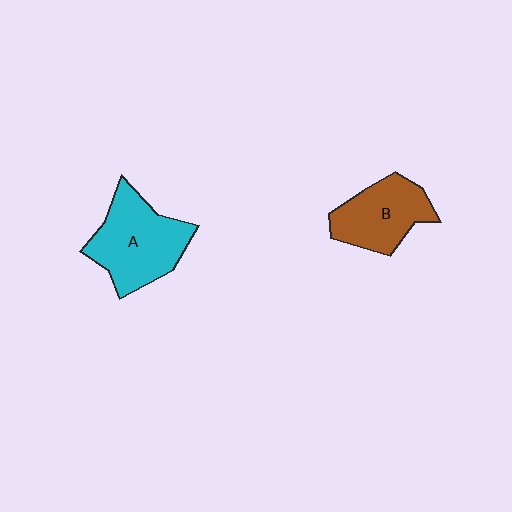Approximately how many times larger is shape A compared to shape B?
Approximately 1.3 times.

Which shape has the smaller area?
Shape B (brown).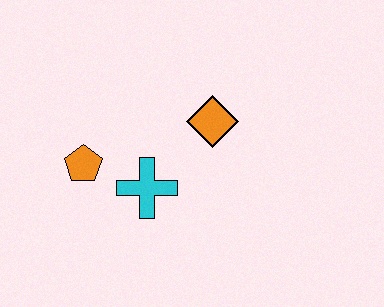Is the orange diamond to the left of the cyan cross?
No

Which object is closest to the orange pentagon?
The cyan cross is closest to the orange pentagon.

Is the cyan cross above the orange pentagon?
No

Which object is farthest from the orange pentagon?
The orange diamond is farthest from the orange pentagon.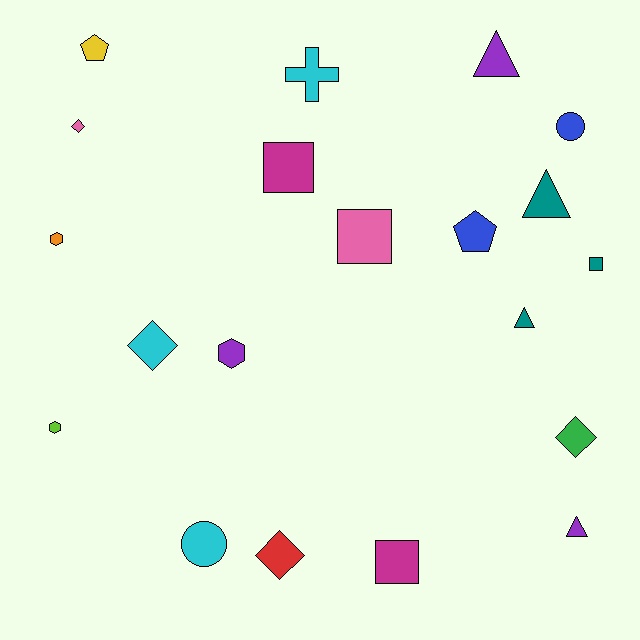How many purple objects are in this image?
There are 3 purple objects.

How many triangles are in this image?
There are 4 triangles.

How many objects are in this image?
There are 20 objects.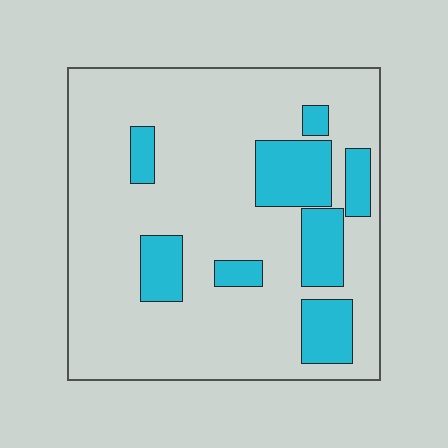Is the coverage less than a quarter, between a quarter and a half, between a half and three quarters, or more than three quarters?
Less than a quarter.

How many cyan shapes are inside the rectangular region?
8.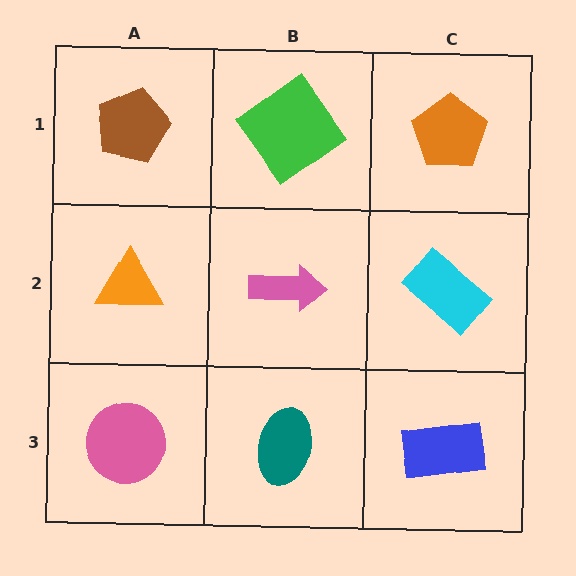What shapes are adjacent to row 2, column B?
A green diamond (row 1, column B), a teal ellipse (row 3, column B), an orange triangle (row 2, column A), a cyan rectangle (row 2, column C).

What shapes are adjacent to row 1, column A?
An orange triangle (row 2, column A), a green diamond (row 1, column B).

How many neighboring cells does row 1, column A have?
2.